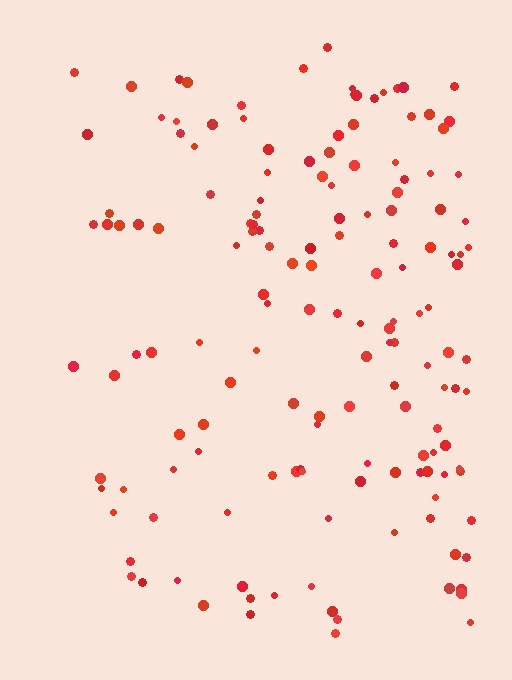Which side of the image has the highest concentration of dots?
The right.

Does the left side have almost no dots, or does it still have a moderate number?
Still a moderate number, just noticeably fewer than the right.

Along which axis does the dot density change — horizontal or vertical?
Horizontal.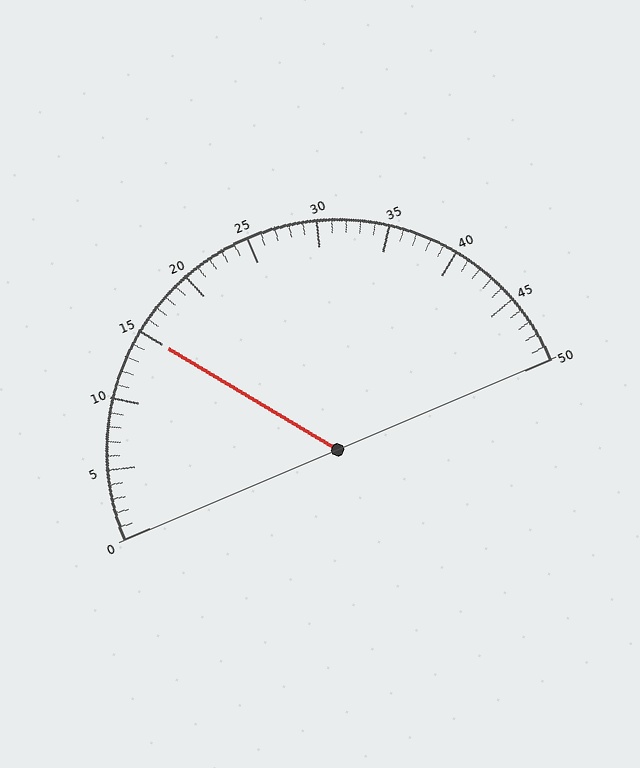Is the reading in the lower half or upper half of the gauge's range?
The reading is in the lower half of the range (0 to 50).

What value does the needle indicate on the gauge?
The needle indicates approximately 15.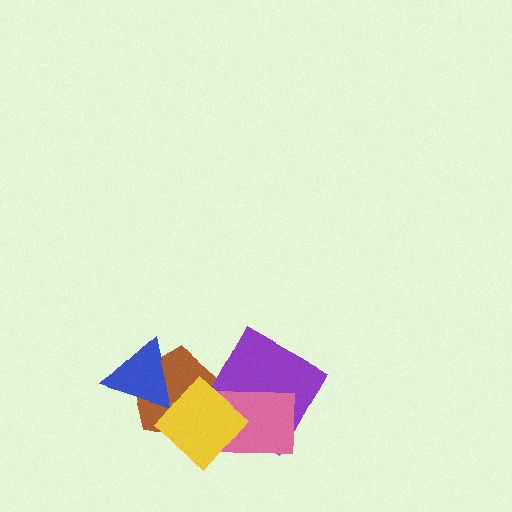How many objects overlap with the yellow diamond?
4 objects overlap with the yellow diamond.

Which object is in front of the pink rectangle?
The yellow diamond is in front of the pink rectangle.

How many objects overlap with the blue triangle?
2 objects overlap with the blue triangle.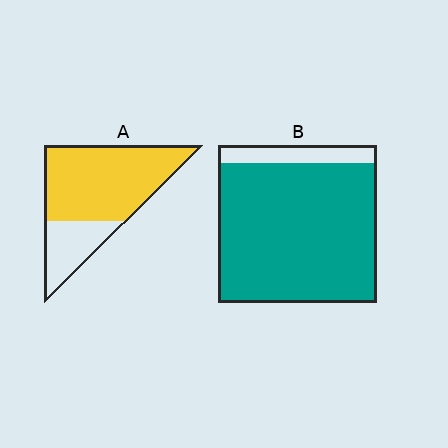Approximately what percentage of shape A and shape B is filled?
A is approximately 75% and B is approximately 90%.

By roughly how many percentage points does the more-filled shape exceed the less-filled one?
By roughly 15 percentage points (B over A).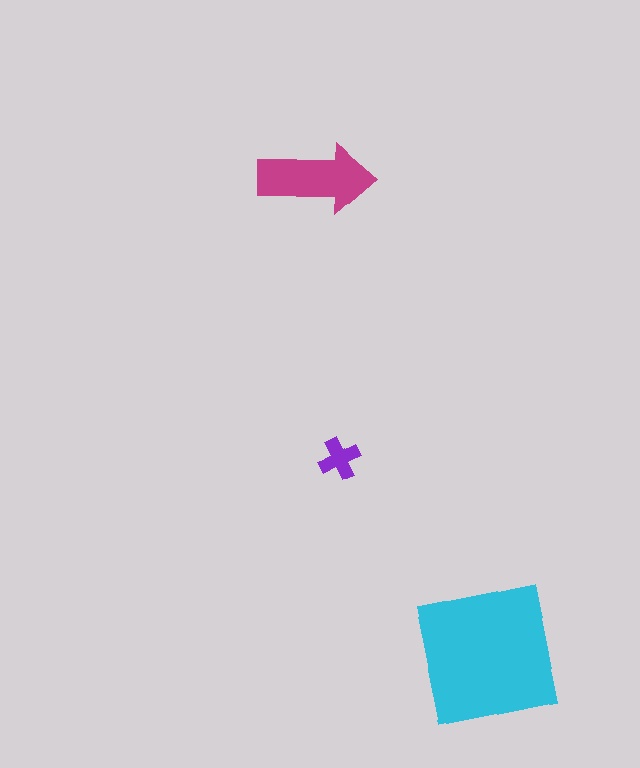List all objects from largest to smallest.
The cyan square, the magenta arrow, the purple cross.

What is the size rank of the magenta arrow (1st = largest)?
2nd.